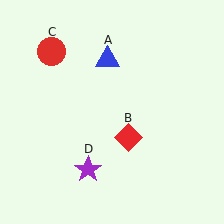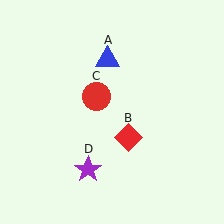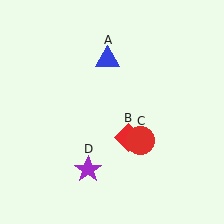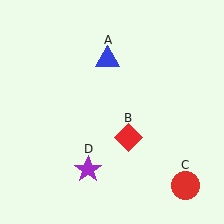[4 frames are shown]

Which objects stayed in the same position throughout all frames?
Blue triangle (object A) and red diamond (object B) and purple star (object D) remained stationary.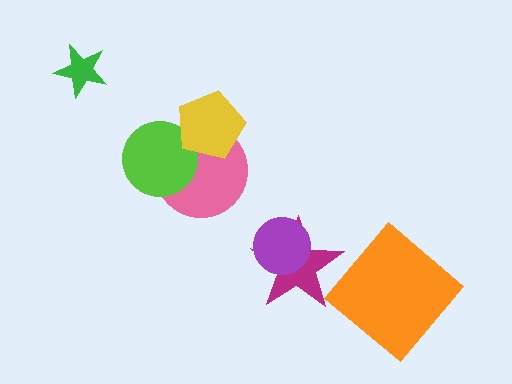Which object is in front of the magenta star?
The purple circle is in front of the magenta star.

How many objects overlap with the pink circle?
2 objects overlap with the pink circle.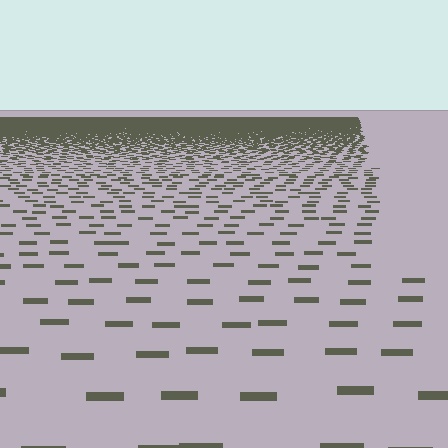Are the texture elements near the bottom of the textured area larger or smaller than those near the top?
Larger. Near the bottom, elements are closer to the viewer and appear at a bigger on-screen size.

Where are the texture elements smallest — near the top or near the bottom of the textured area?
Near the top.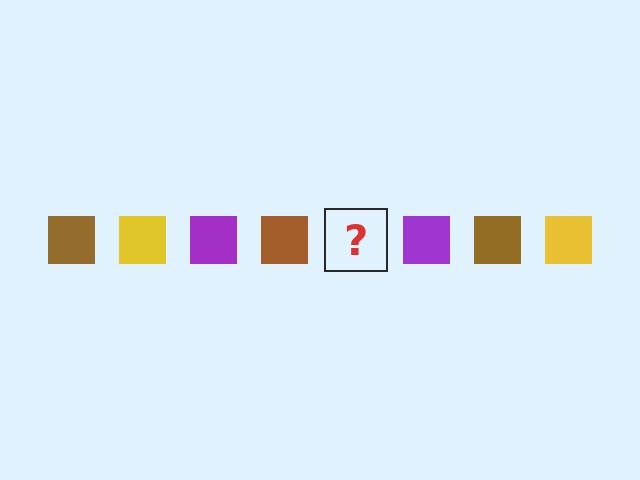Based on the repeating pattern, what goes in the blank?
The blank should be a yellow square.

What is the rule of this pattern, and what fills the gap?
The rule is that the pattern cycles through brown, yellow, purple squares. The gap should be filled with a yellow square.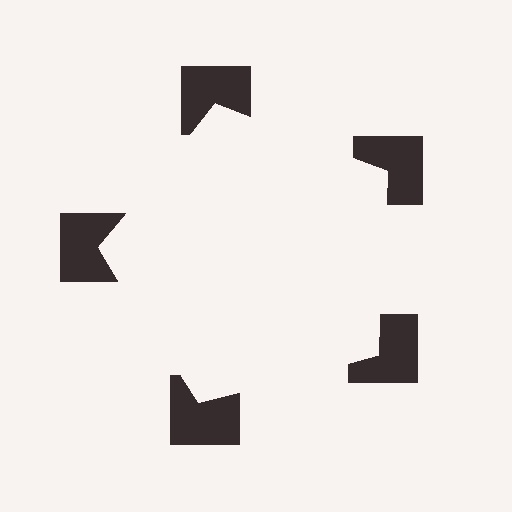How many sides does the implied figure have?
5 sides.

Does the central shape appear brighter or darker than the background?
It typically appears slightly brighter than the background, even though no actual brightness change is drawn.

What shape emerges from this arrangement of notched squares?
An illusory pentagon — its edges are inferred from the aligned wedge cuts in the notched squares, not physically drawn.